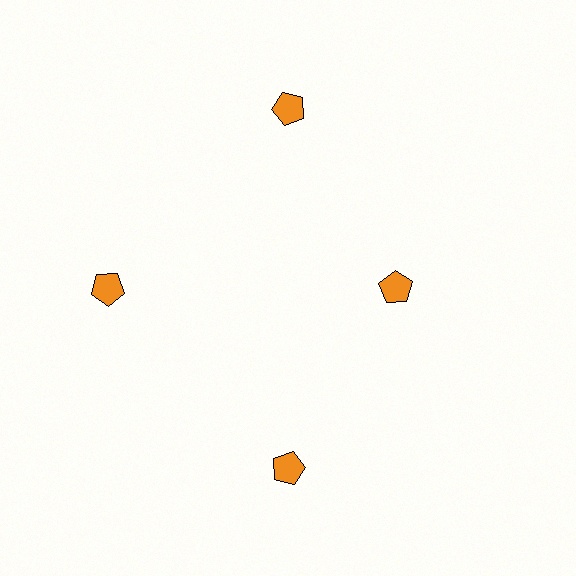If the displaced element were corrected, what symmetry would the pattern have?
It would have 4-fold rotational symmetry — the pattern would map onto itself every 90 degrees.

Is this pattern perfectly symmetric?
No. The 4 orange pentagons are arranged in a ring, but one element near the 3 o'clock position is pulled inward toward the center, breaking the 4-fold rotational symmetry.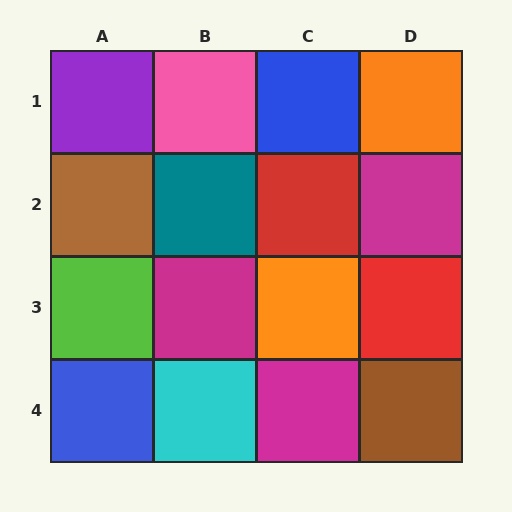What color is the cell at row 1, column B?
Pink.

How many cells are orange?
2 cells are orange.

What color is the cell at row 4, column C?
Magenta.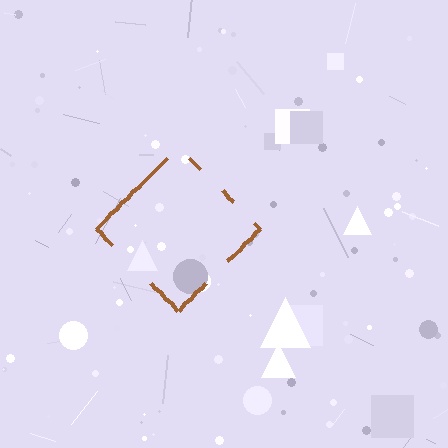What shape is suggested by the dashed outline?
The dashed outline suggests a diamond.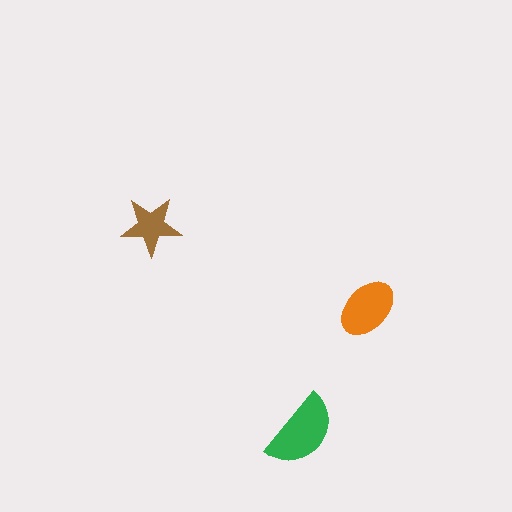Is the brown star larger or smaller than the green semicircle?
Smaller.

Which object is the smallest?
The brown star.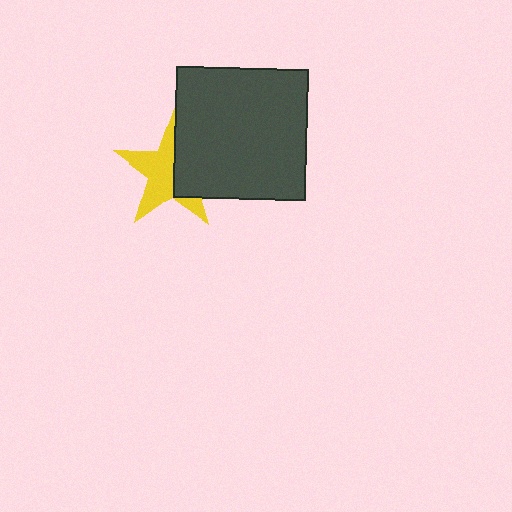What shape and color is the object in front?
The object in front is a dark gray square.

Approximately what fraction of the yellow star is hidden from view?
Roughly 40% of the yellow star is hidden behind the dark gray square.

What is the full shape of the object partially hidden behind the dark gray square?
The partially hidden object is a yellow star.